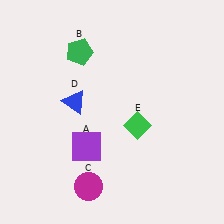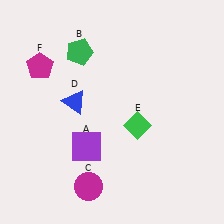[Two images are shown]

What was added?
A magenta pentagon (F) was added in Image 2.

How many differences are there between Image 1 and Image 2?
There is 1 difference between the two images.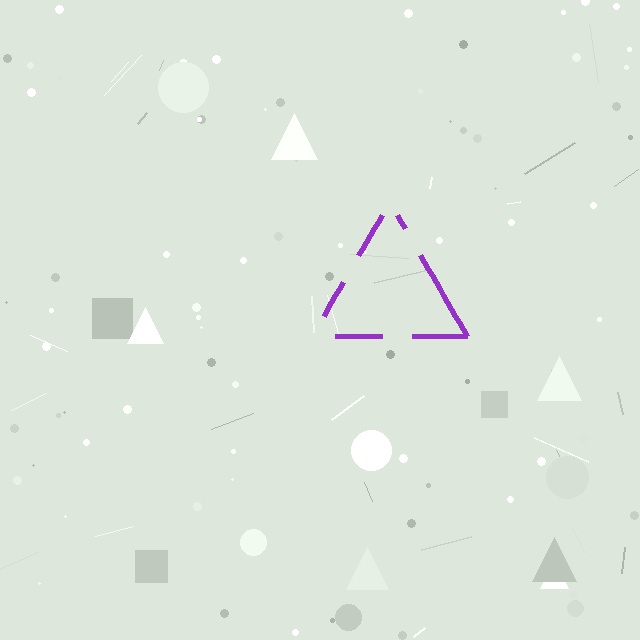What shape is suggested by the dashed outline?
The dashed outline suggests a triangle.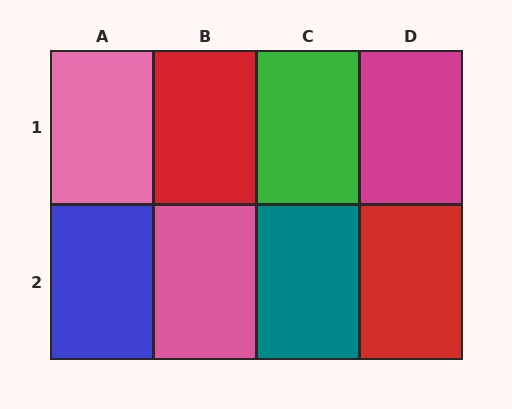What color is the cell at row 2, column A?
Blue.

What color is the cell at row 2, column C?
Teal.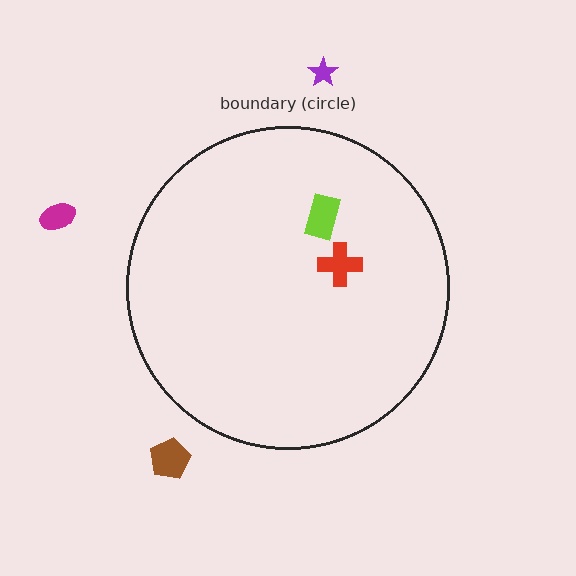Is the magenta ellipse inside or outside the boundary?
Outside.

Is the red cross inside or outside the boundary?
Inside.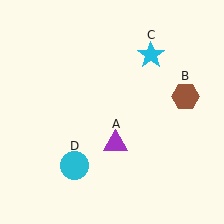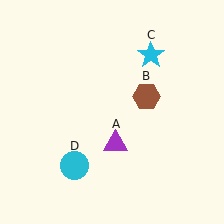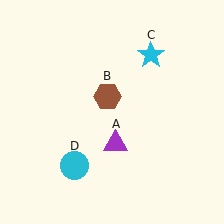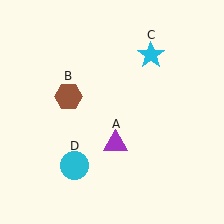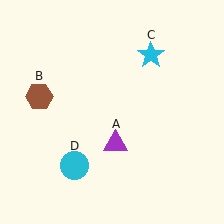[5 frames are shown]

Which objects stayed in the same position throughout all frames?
Purple triangle (object A) and cyan star (object C) and cyan circle (object D) remained stationary.